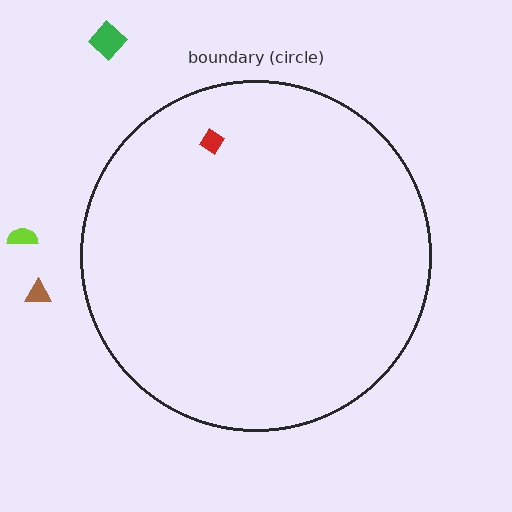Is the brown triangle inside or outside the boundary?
Outside.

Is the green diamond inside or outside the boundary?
Outside.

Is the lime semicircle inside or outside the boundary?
Outside.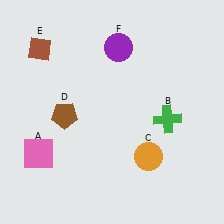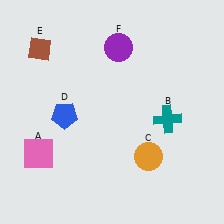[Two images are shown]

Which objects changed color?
B changed from green to teal. D changed from brown to blue.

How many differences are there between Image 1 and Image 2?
There are 2 differences between the two images.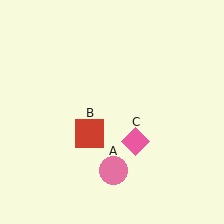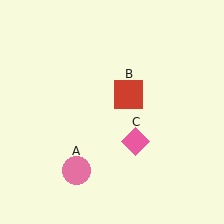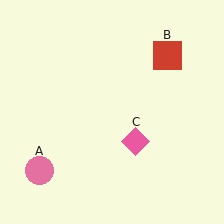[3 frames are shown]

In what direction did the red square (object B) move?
The red square (object B) moved up and to the right.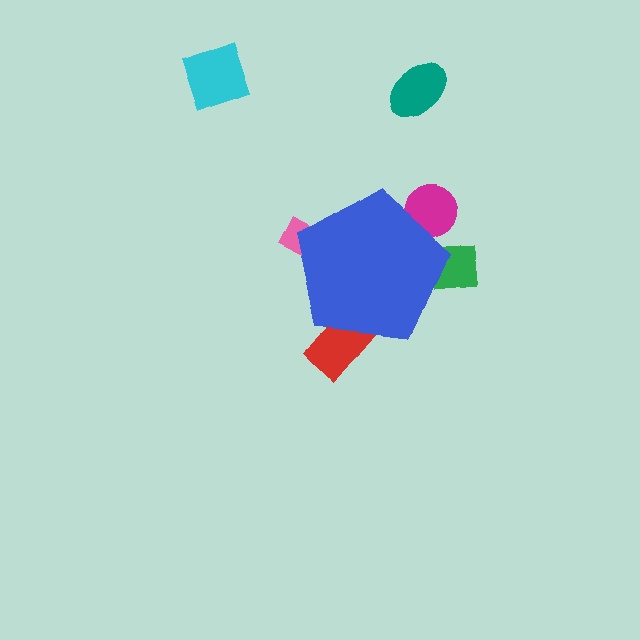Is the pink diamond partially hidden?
Yes, the pink diamond is partially hidden behind the blue pentagon.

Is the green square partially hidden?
Yes, the green square is partially hidden behind the blue pentagon.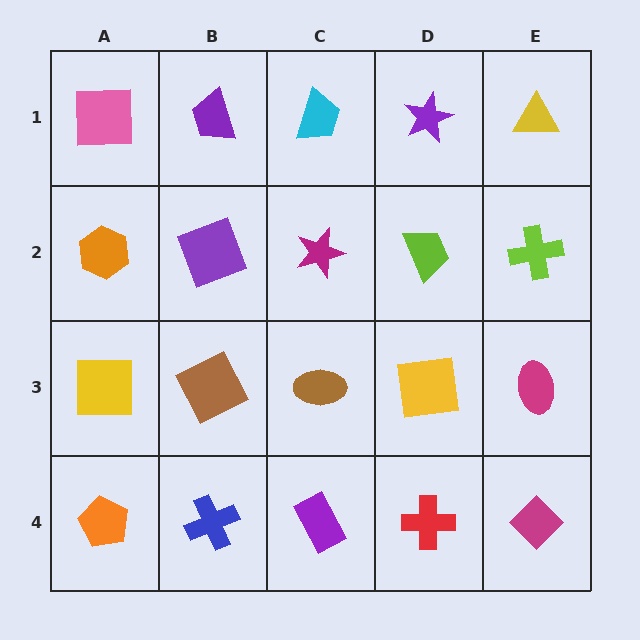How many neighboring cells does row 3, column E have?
3.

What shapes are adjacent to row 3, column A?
An orange hexagon (row 2, column A), an orange pentagon (row 4, column A), a brown square (row 3, column B).